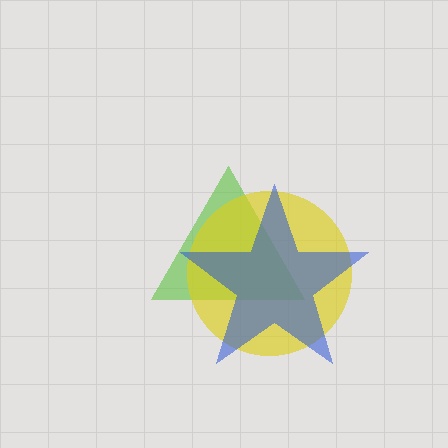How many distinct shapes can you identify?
There are 3 distinct shapes: a lime triangle, a yellow circle, a blue star.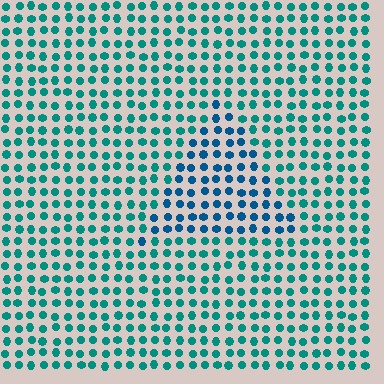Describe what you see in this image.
The image is filled with small teal elements in a uniform arrangement. A triangle-shaped region is visible where the elements are tinted to a slightly different hue, forming a subtle color boundary.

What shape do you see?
I see a triangle.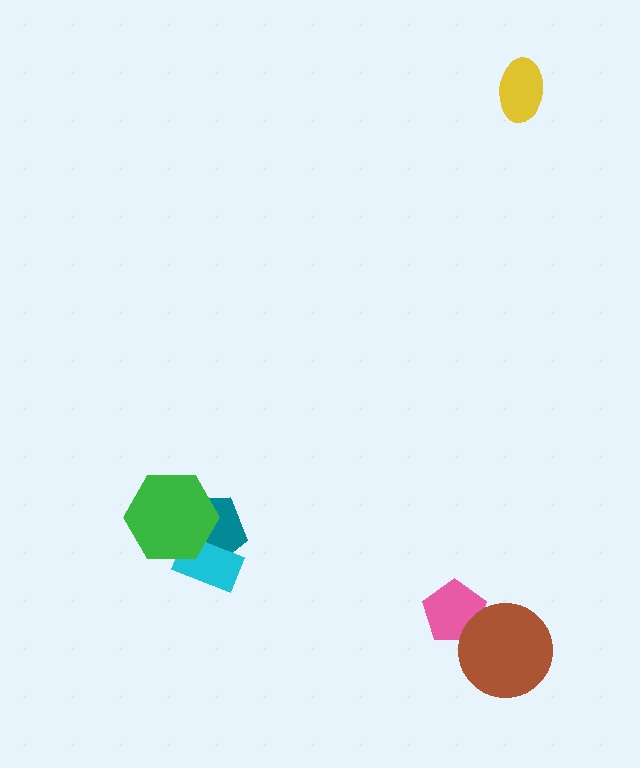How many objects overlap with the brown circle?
1 object overlaps with the brown circle.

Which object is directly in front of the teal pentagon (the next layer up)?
The cyan rectangle is directly in front of the teal pentagon.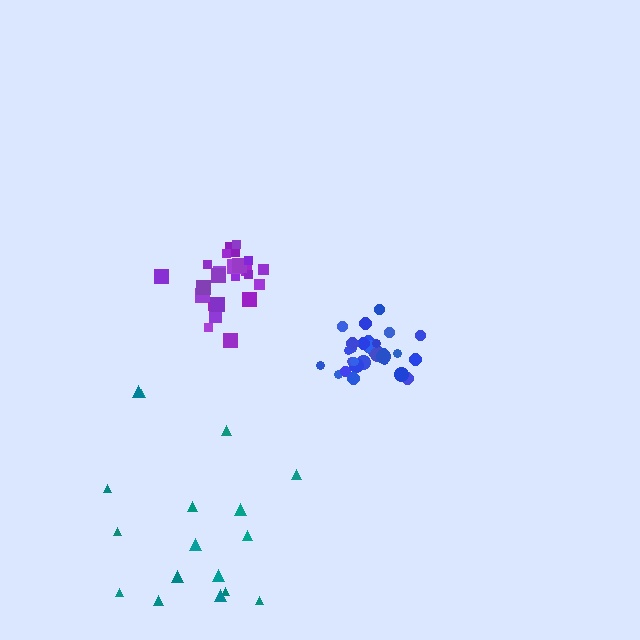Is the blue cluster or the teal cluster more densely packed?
Blue.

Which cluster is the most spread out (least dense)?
Teal.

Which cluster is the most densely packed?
Blue.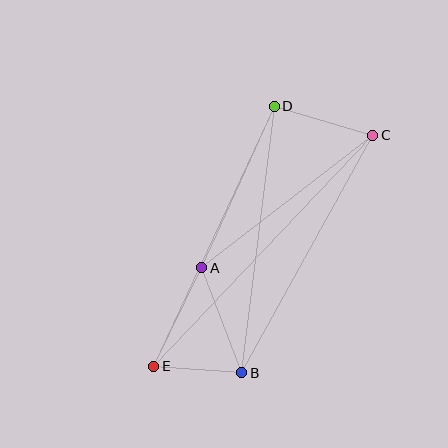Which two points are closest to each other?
Points B and E are closest to each other.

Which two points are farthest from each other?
Points C and E are farthest from each other.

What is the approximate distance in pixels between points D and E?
The distance between D and E is approximately 287 pixels.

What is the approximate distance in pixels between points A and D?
The distance between A and D is approximately 177 pixels.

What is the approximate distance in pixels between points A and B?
The distance between A and B is approximately 112 pixels.